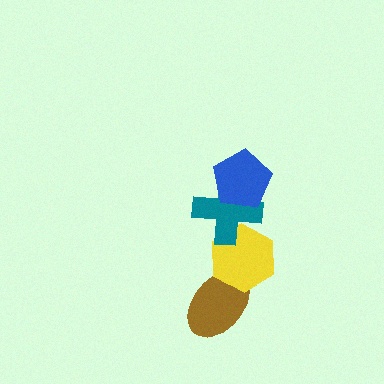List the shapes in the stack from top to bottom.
From top to bottom: the blue pentagon, the teal cross, the yellow hexagon, the brown ellipse.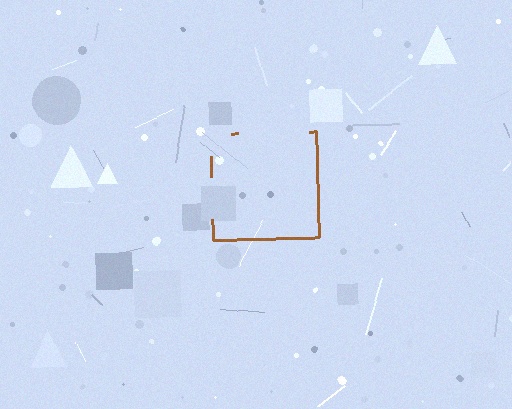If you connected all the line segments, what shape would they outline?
They would outline a square.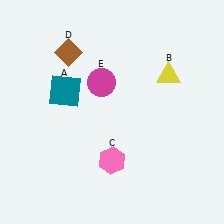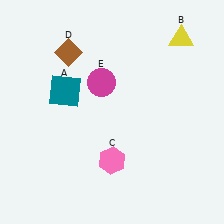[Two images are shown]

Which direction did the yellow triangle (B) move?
The yellow triangle (B) moved up.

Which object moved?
The yellow triangle (B) moved up.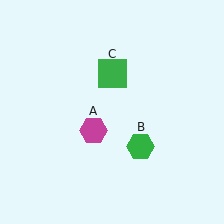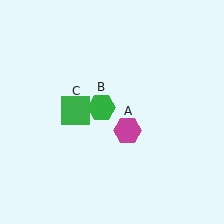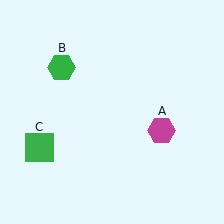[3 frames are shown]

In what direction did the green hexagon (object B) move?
The green hexagon (object B) moved up and to the left.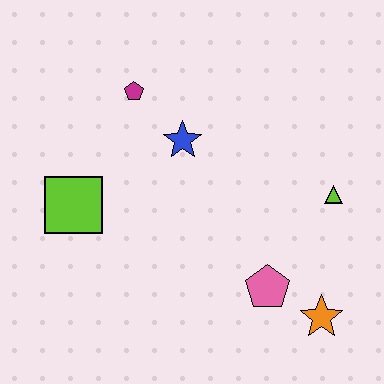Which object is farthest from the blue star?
The orange star is farthest from the blue star.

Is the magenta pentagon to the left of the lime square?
No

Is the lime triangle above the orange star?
Yes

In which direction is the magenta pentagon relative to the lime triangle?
The magenta pentagon is to the left of the lime triangle.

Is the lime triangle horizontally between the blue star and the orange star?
No